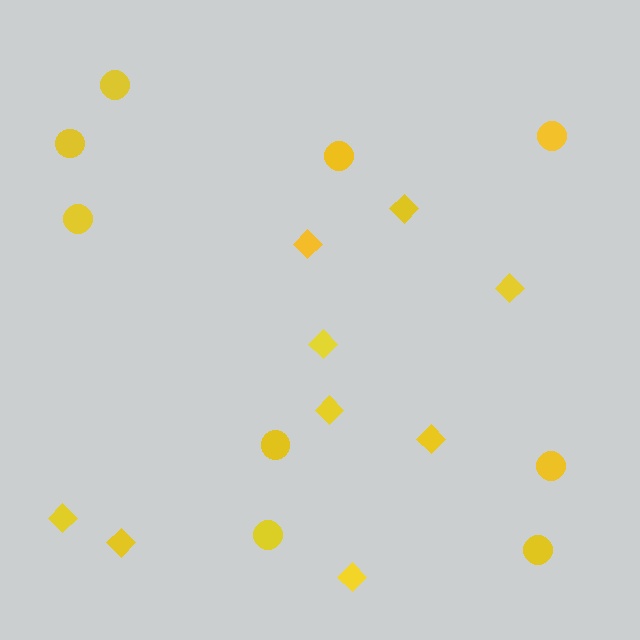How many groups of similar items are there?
There are 2 groups: one group of diamonds (9) and one group of circles (9).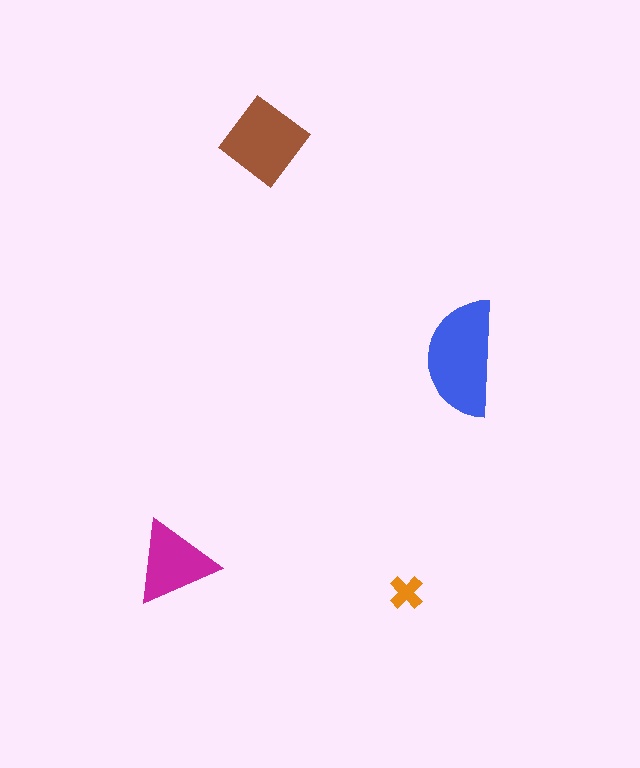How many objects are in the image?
There are 4 objects in the image.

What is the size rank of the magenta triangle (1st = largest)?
3rd.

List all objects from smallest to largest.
The orange cross, the magenta triangle, the brown diamond, the blue semicircle.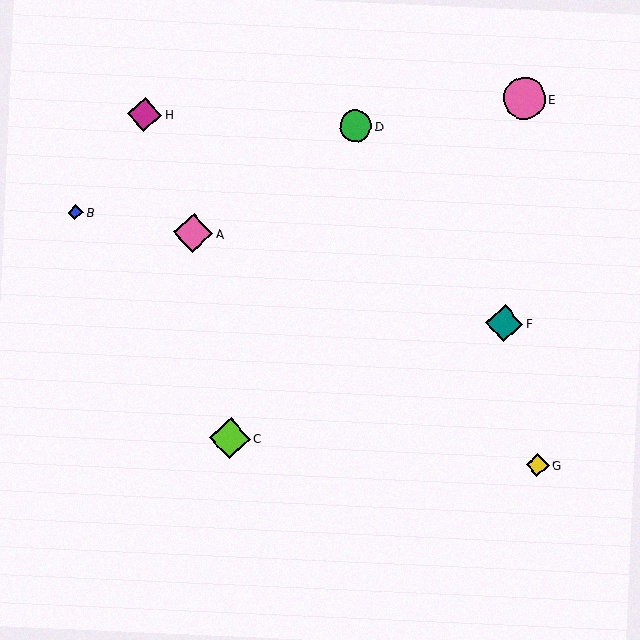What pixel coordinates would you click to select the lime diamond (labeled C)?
Click at (230, 438) to select the lime diamond C.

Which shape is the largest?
The pink circle (labeled E) is the largest.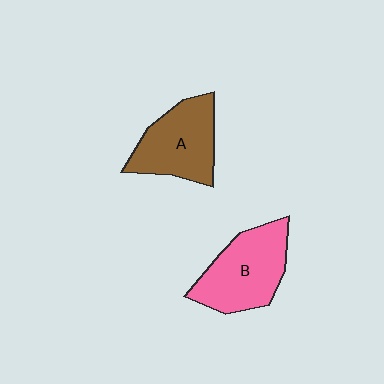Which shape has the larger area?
Shape B (pink).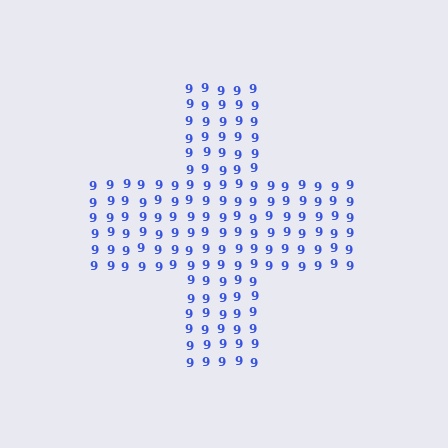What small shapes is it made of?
It is made of small digit 9's.